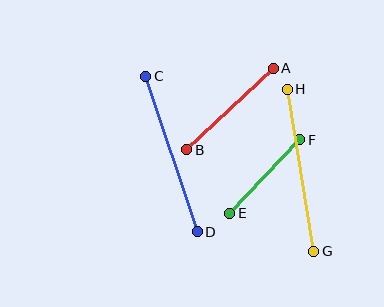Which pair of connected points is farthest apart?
Points G and H are farthest apart.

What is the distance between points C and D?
The distance is approximately 164 pixels.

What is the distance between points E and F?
The distance is approximately 102 pixels.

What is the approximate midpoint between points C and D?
The midpoint is at approximately (171, 154) pixels.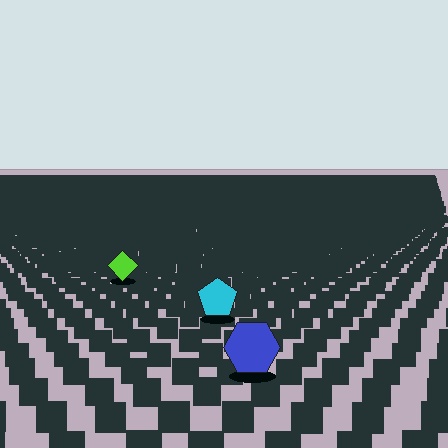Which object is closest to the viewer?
The blue hexagon is closest. The texture marks near it are larger and more spread out.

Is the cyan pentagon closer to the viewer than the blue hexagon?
No. The blue hexagon is closer — you can tell from the texture gradient: the ground texture is coarser near it.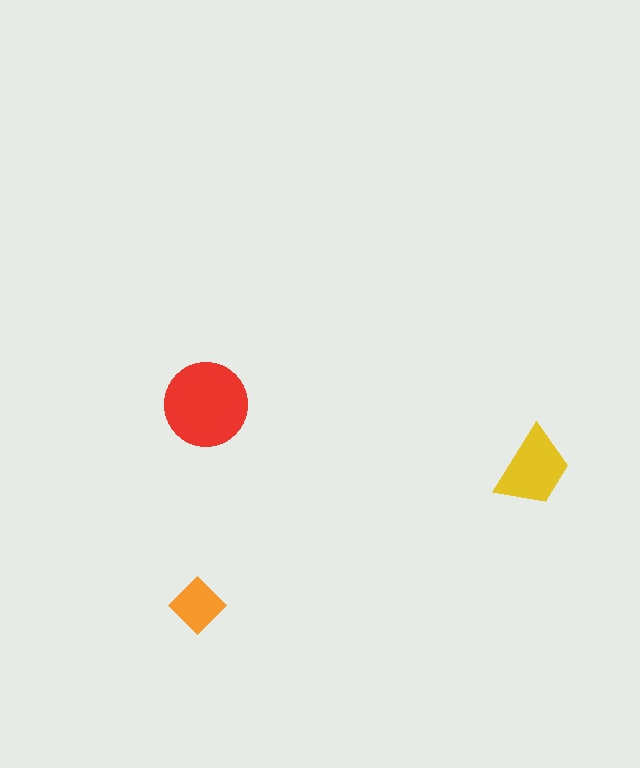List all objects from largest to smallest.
The red circle, the yellow trapezoid, the orange diamond.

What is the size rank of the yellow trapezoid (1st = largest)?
2nd.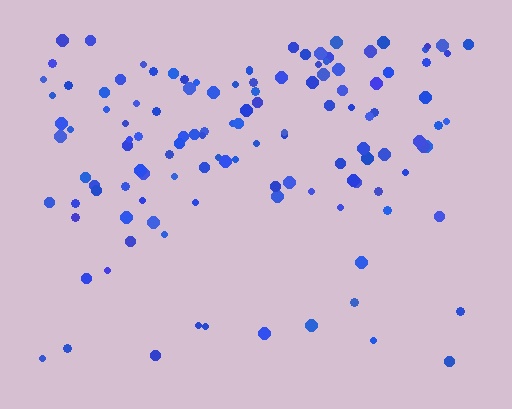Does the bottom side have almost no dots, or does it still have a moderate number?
Still a moderate number, just noticeably fewer than the top.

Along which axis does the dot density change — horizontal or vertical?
Vertical.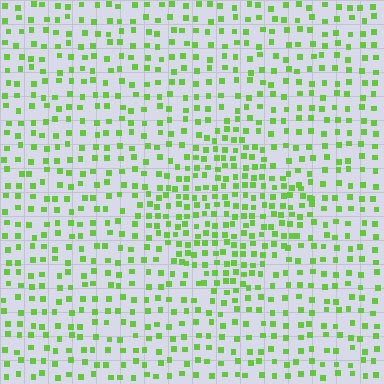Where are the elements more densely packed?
The elements are more densely packed inside the diamond boundary.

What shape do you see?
I see a diamond.